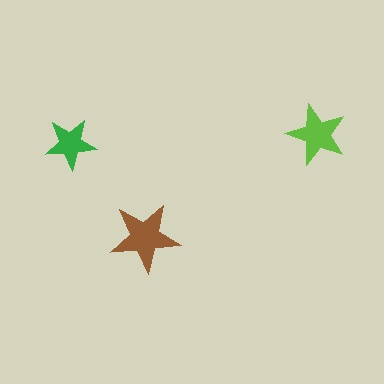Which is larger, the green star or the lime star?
The lime one.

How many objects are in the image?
There are 3 objects in the image.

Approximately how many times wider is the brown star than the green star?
About 1.5 times wider.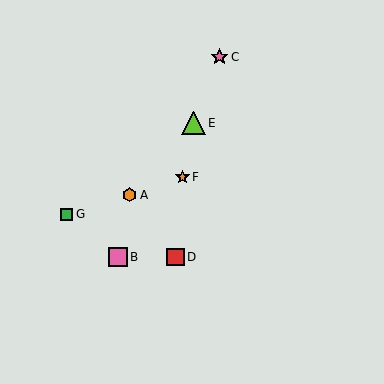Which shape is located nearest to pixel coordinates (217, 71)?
The pink star (labeled C) at (220, 57) is nearest to that location.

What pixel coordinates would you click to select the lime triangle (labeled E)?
Click at (193, 123) to select the lime triangle E.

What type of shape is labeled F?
Shape F is an orange star.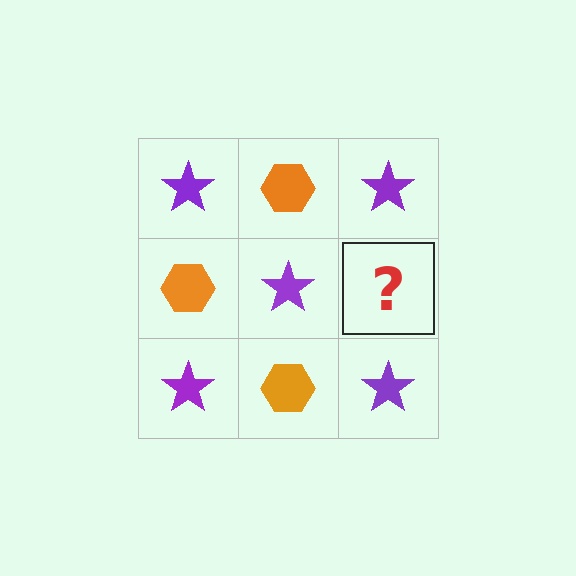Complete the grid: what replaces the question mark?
The question mark should be replaced with an orange hexagon.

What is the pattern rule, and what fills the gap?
The rule is that it alternates purple star and orange hexagon in a checkerboard pattern. The gap should be filled with an orange hexagon.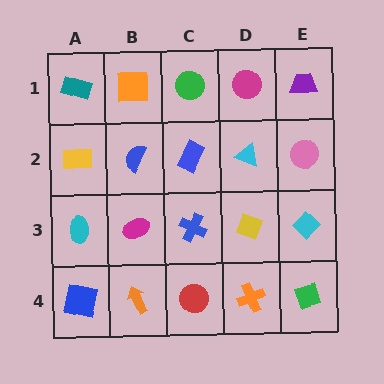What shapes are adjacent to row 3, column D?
A cyan triangle (row 2, column D), an orange cross (row 4, column D), a blue cross (row 3, column C), a cyan diamond (row 3, column E).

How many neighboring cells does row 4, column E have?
2.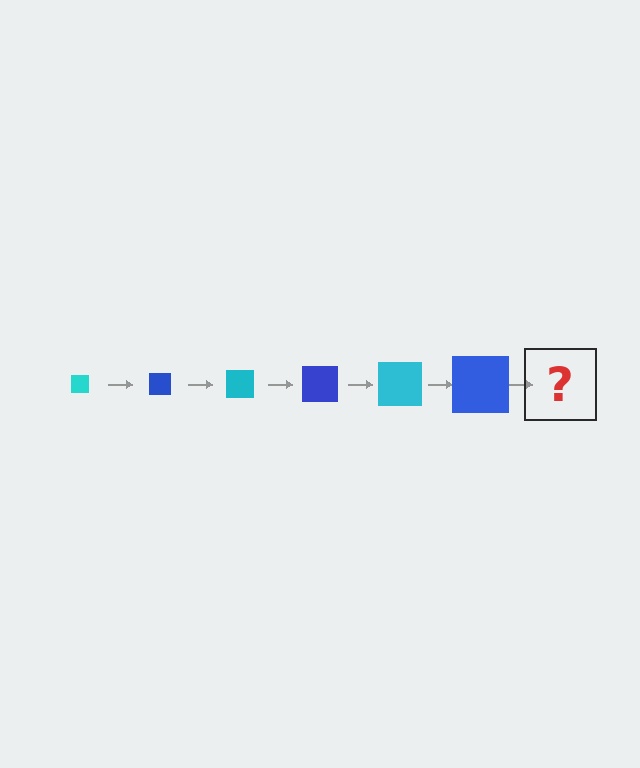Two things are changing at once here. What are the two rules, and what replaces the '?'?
The two rules are that the square grows larger each step and the color cycles through cyan and blue. The '?' should be a cyan square, larger than the previous one.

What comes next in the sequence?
The next element should be a cyan square, larger than the previous one.